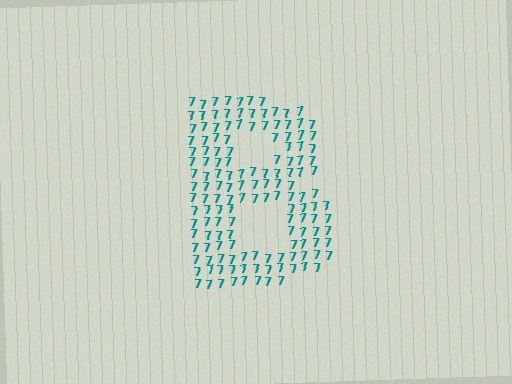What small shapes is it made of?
It is made of small digit 7's.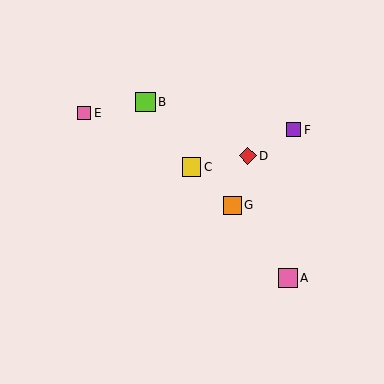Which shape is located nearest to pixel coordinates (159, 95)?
The lime square (labeled B) at (145, 102) is nearest to that location.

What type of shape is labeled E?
Shape E is a pink square.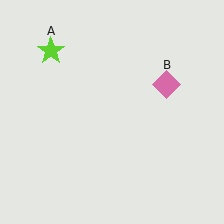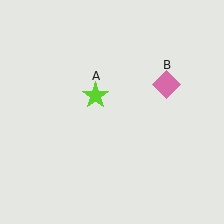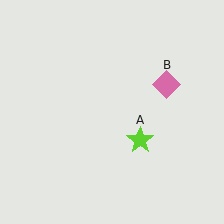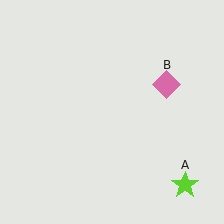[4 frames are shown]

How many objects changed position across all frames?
1 object changed position: lime star (object A).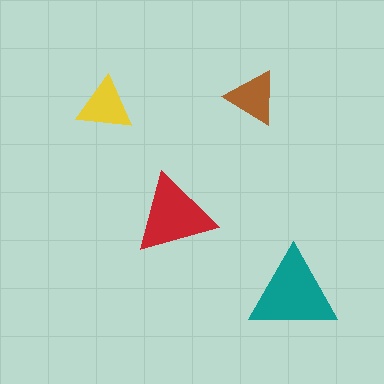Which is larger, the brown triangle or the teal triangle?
The teal one.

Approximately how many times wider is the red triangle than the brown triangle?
About 1.5 times wider.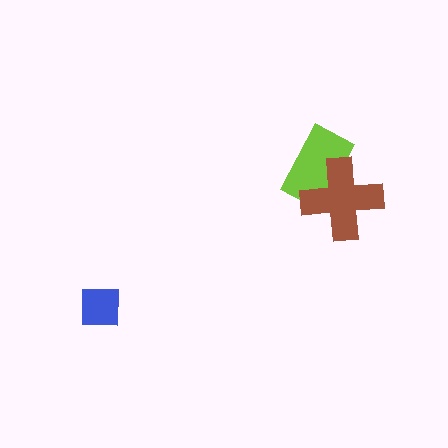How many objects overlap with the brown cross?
1 object overlaps with the brown cross.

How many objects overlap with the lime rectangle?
1 object overlaps with the lime rectangle.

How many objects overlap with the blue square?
0 objects overlap with the blue square.